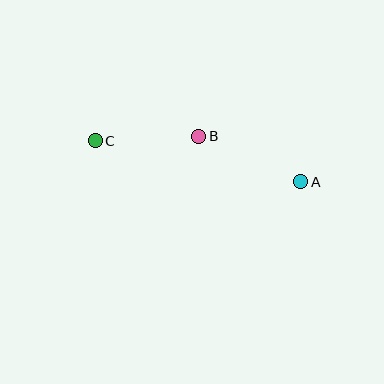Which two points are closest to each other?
Points B and C are closest to each other.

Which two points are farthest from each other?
Points A and C are farthest from each other.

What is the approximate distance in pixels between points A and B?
The distance between A and B is approximately 111 pixels.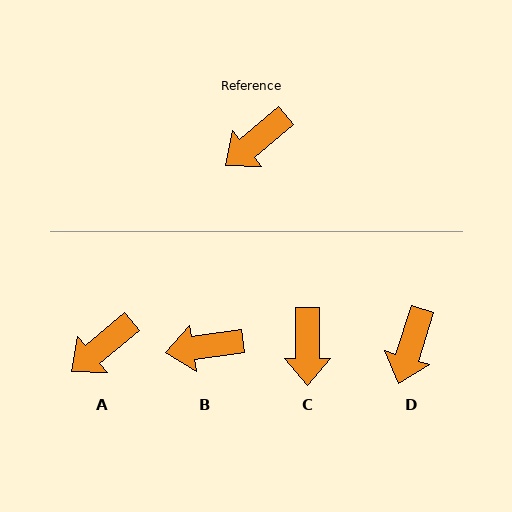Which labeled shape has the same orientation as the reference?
A.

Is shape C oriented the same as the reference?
No, it is off by about 50 degrees.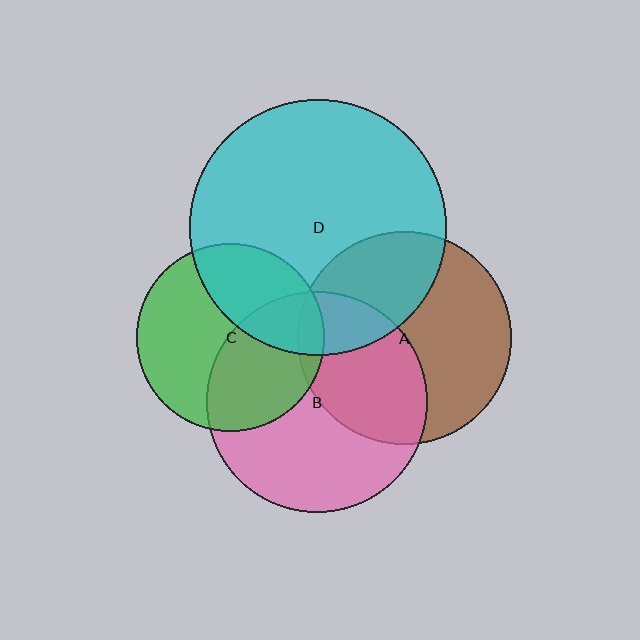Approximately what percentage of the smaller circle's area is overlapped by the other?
Approximately 35%.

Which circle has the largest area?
Circle D (cyan).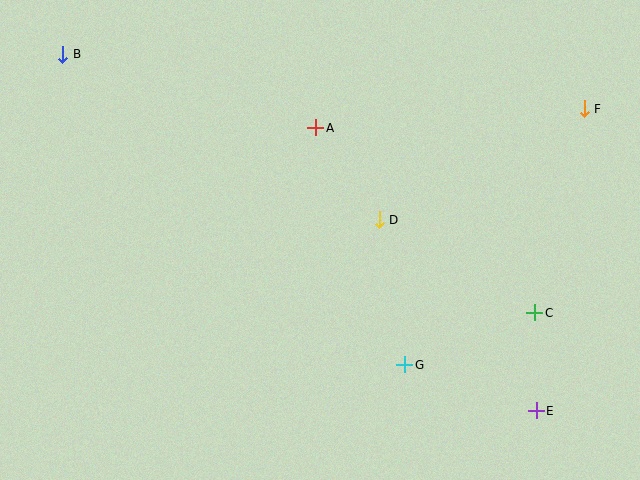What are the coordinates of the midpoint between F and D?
The midpoint between F and D is at (482, 164).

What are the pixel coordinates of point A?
Point A is at (316, 128).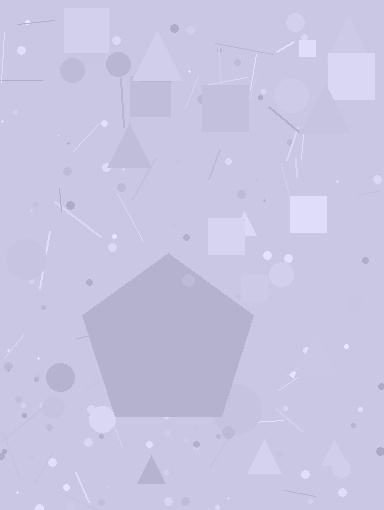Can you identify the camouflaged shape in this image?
The camouflaged shape is a pentagon.